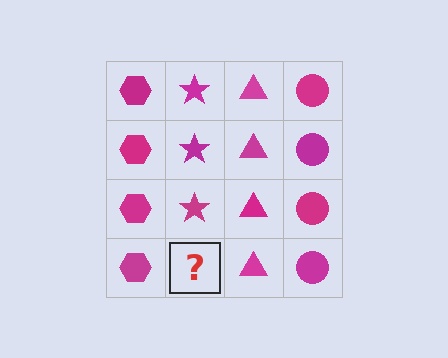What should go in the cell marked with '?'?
The missing cell should contain a magenta star.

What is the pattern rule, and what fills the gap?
The rule is that each column has a consistent shape. The gap should be filled with a magenta star.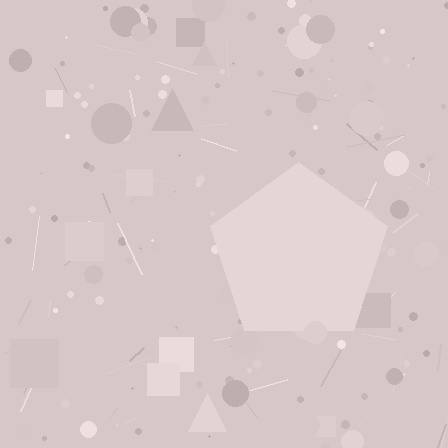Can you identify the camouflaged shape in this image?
The camouflaged shape is a pentagon.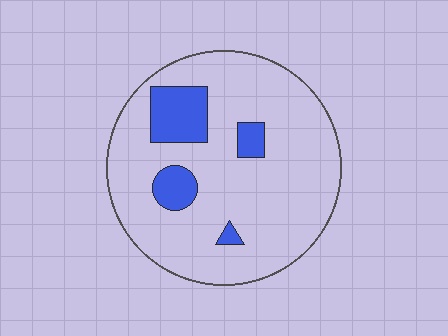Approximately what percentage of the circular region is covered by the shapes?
Approximately 15%.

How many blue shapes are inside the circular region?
4.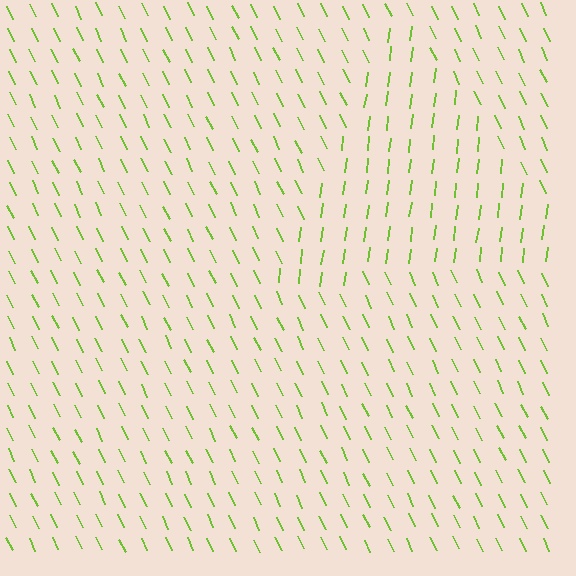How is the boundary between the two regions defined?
The boundary is defined purely by a change in line orientation (approximately 32 degrees difference). All lines are the same color and thickness.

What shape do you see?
I see a triangle.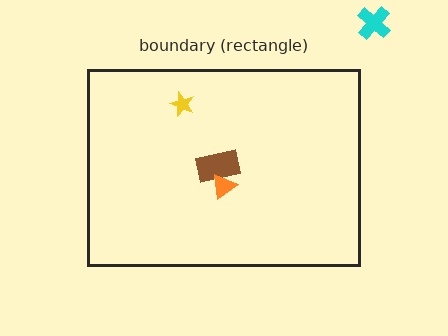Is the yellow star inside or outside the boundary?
Inside.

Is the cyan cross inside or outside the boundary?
Outside.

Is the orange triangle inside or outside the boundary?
Inside.